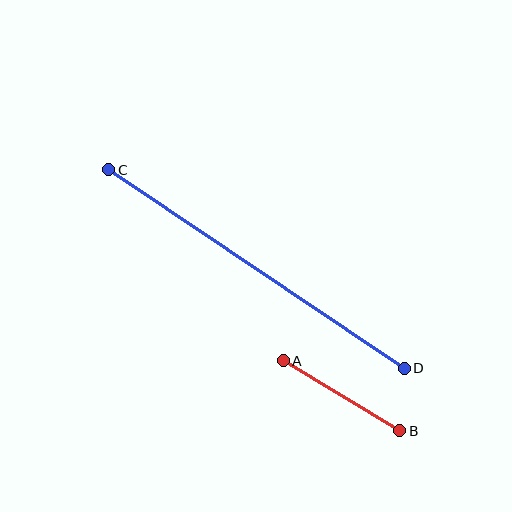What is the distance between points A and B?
The distance is approximately 136 pixels.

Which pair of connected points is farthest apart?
Points C and D are farthest apart.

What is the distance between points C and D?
The distance is approximately 356 pixels.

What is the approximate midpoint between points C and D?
The midpoint is at approximately (256, 269) pixels.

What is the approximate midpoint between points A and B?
The midpoint is at approximately (342, 396) pixels.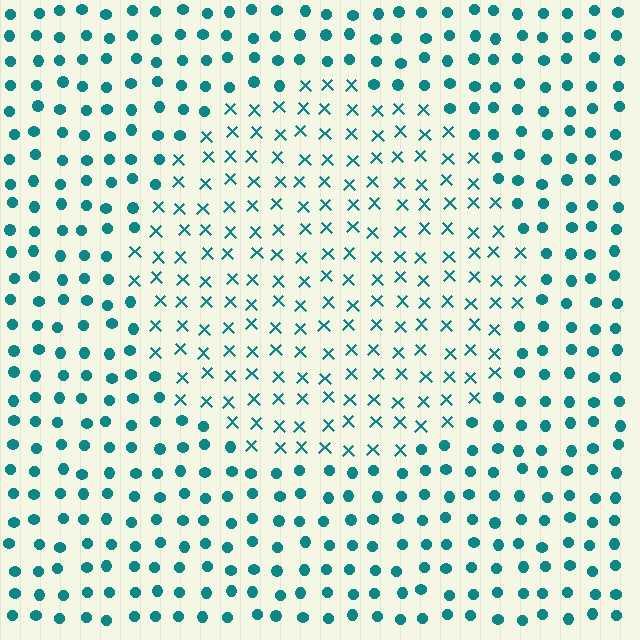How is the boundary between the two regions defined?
The boundary is defined by a change in element shape: X marks inside vs. circles outside. All elements share the same color and spacing.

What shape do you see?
I see a circle.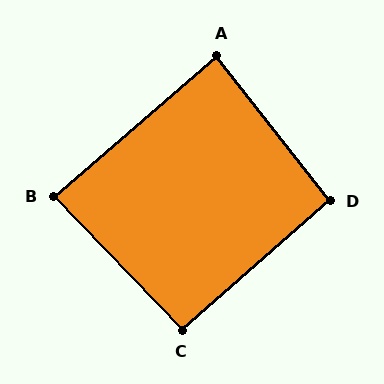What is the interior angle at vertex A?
Approximately 87 degrees (approximately right).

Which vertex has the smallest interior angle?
B, at approximately 87 degrees.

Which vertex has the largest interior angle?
D, at approximately 93 degrees.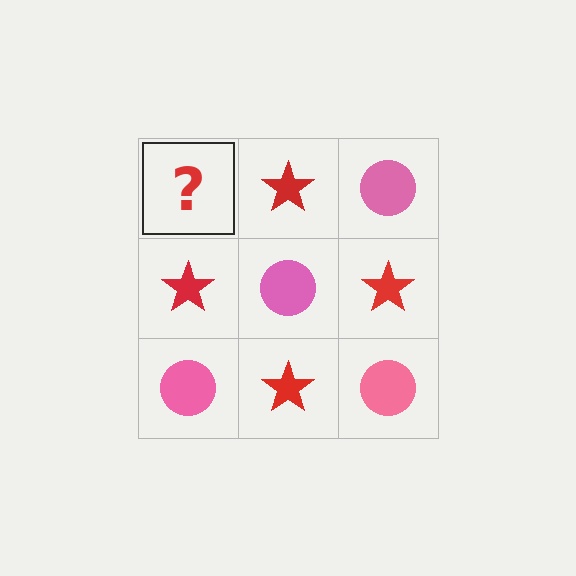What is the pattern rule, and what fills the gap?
The rule is that it alternates pink circle and red star in a checkerboard pattern. The gap should be filled with a pink circle.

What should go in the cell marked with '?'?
The missing cell should contain a pink circle.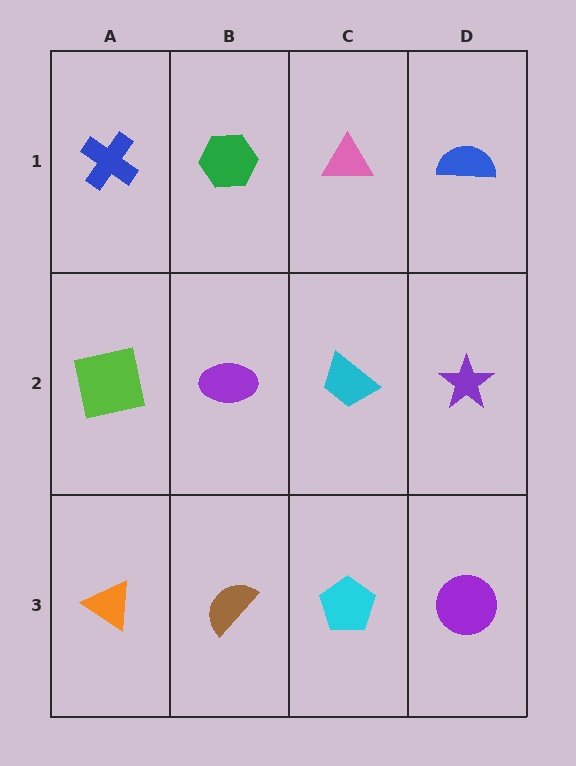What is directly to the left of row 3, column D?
A cyan pentagon.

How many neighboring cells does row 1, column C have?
3.